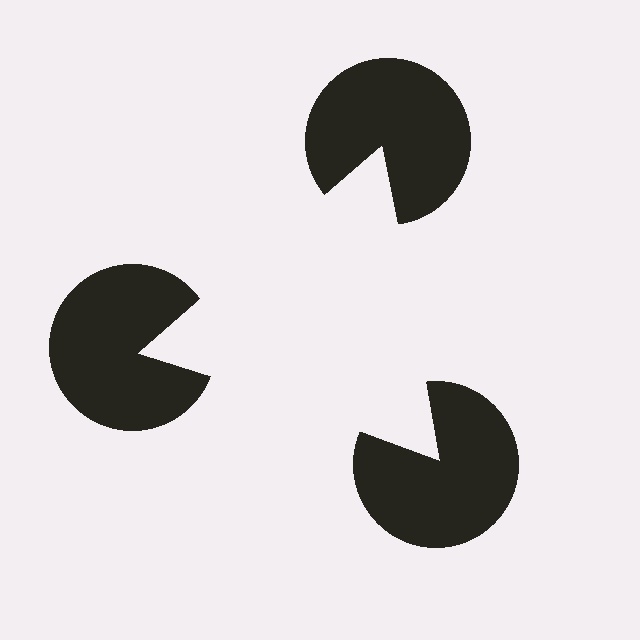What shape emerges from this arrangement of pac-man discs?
An illusory triangle — its edges are inferred from the aligned wedge cuts in the pac-man discs, not physically drawn.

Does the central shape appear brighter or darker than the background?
It typically appears slightly brighter than the background, even though no actual brightness change is drawn.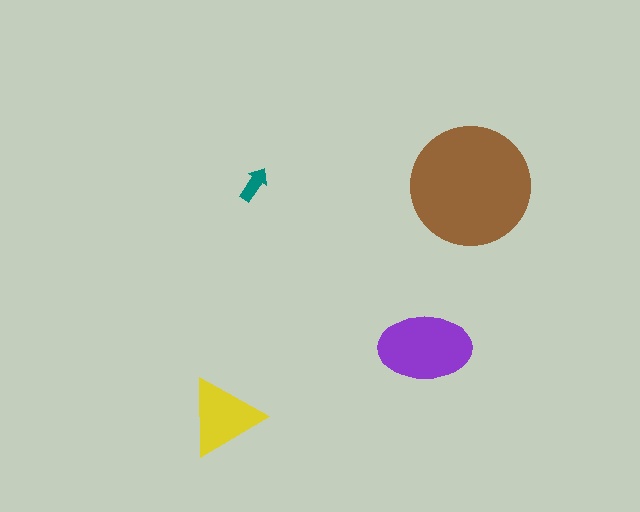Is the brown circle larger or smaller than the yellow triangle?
Larger.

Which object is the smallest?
The teal arrow.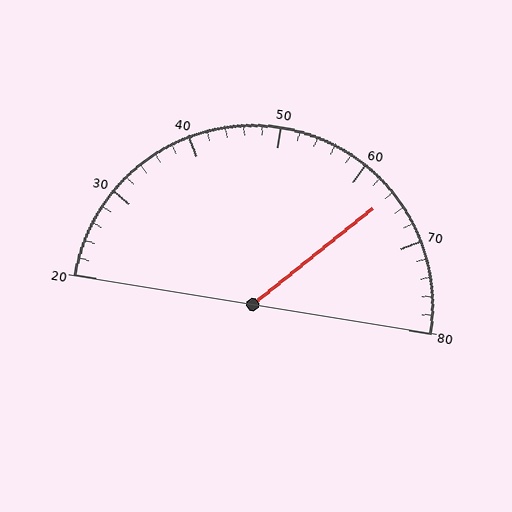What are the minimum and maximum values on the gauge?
The gauge ranges from 20 to 80.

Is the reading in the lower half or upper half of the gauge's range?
The reading is in the upper half of the range (20 to 80).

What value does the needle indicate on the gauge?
The needle indicates approximately 64.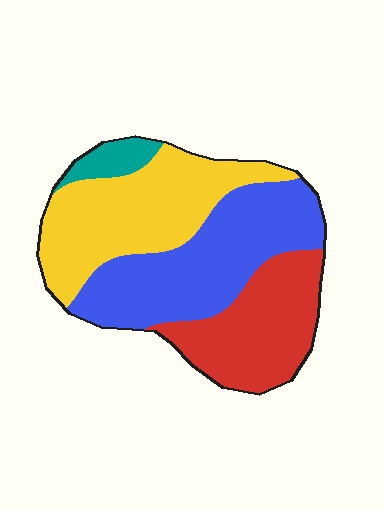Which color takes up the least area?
Teal, at roughly 5%.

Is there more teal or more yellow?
Yellow.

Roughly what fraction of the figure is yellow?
Yellow takes up about one third (1/3) of the figure.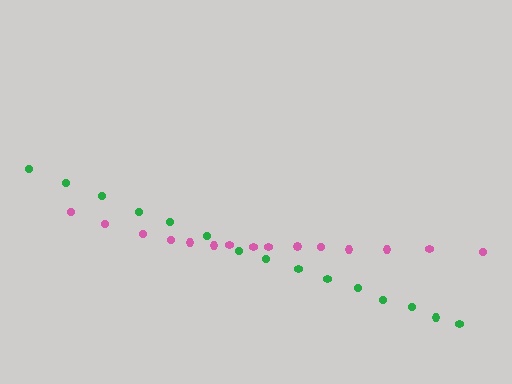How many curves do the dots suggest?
There are 2 distinct paths.